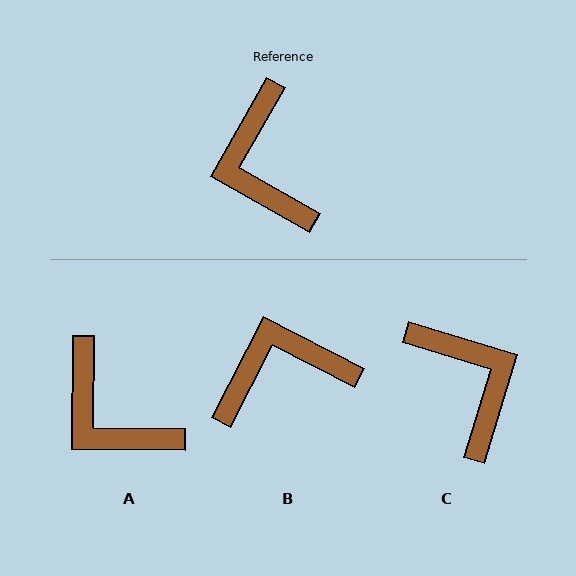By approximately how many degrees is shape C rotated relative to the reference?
Approximately 167 degrees clockwise.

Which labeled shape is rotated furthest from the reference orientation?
C, about 167 degrees away.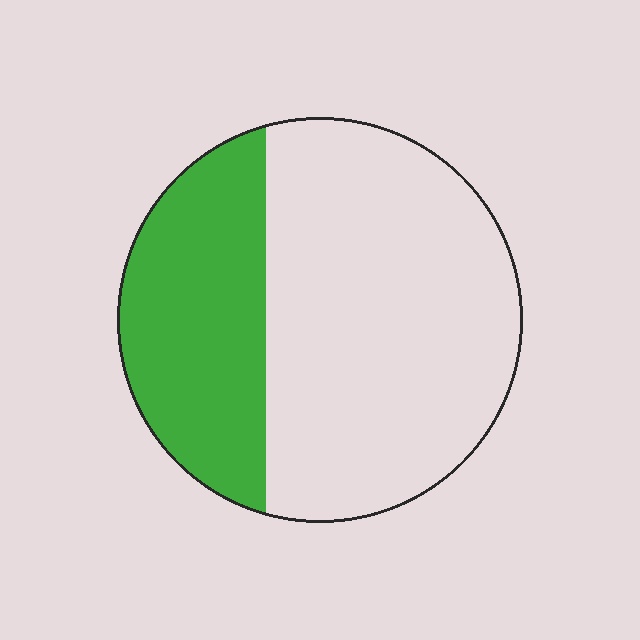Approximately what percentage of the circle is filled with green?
Approximately 35%.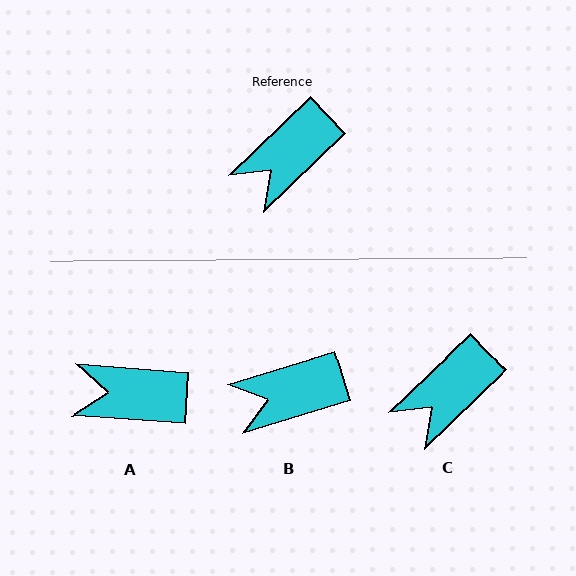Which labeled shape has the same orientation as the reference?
C.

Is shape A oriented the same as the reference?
No, it is off by about 48 degrees.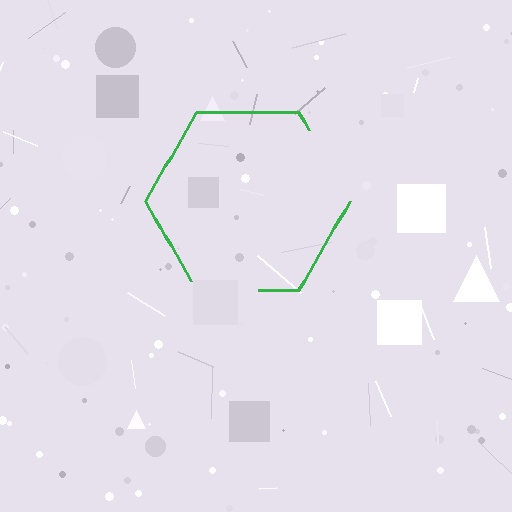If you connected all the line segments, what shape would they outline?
They would outline a hexagon.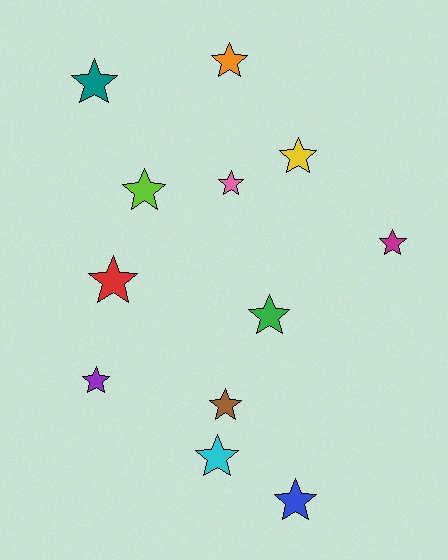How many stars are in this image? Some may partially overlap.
There are 12 stars.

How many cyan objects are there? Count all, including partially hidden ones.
There is 1 cyan object.